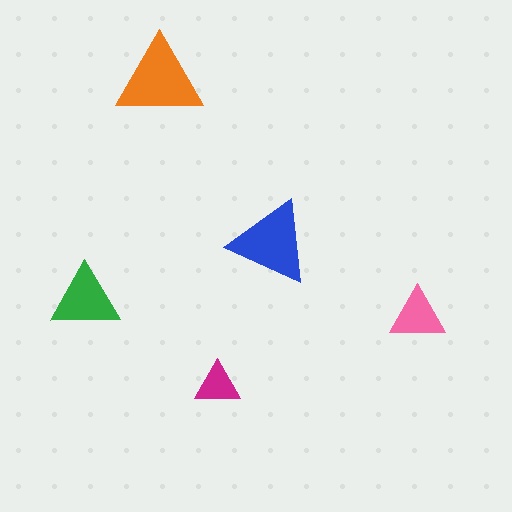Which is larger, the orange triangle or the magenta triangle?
The orange one.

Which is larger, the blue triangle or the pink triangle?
The blue one.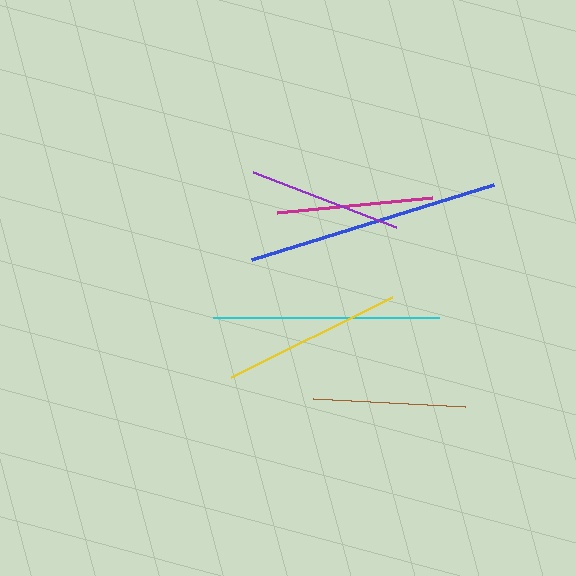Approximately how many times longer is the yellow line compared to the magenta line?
The yellow line is approximately 1.1 times the length of the magenta line.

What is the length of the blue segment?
The blue segment is approximately 253 pixels long.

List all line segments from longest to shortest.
From longest to shortest: blue, cyan, yellow, magenta, purple, brown.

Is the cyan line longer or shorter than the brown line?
The cyan line is longer than the brown line.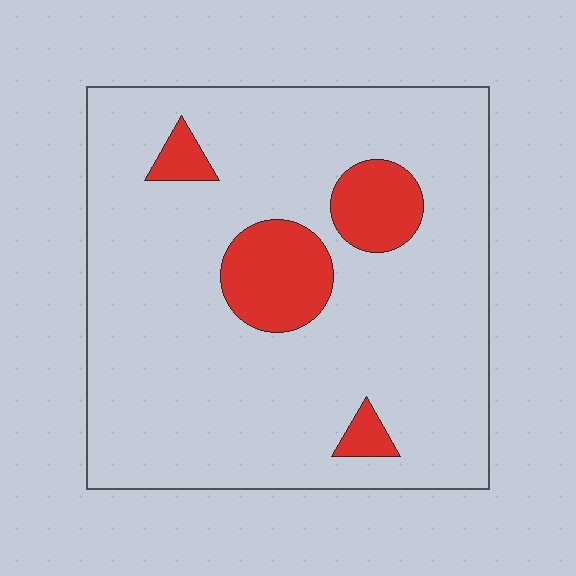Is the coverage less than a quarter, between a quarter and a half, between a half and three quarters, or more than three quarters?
Less than a quarter.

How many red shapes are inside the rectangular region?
4.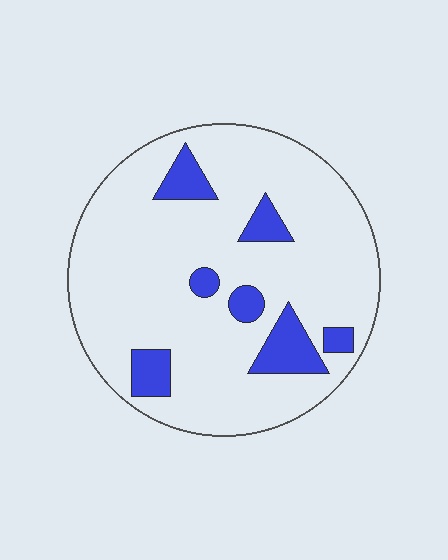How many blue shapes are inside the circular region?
7.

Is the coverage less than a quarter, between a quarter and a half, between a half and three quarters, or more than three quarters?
Less than a quarter.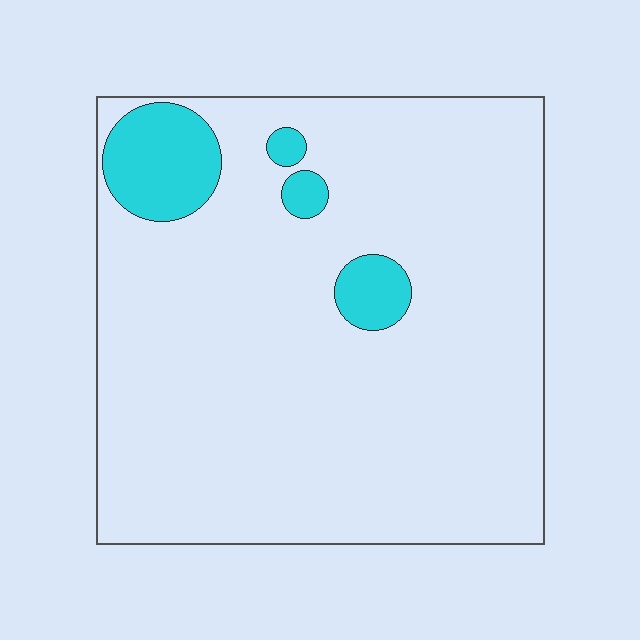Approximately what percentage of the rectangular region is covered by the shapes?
Approximately 10%.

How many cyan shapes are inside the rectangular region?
4.